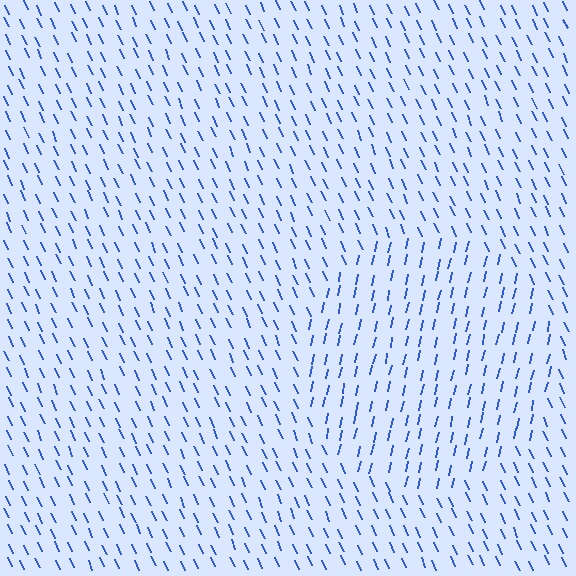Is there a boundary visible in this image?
Yes, there is a texture boundary formed by a change in line orientation.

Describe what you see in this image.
The image is filled with small blue line segments. A circle region in the image has lines oriented differently from the surrounding lines, creating a visible texture boundary.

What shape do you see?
I see a circle.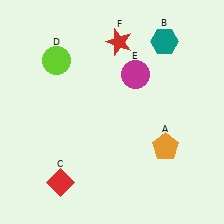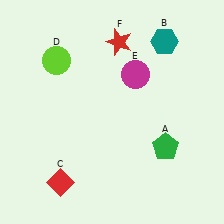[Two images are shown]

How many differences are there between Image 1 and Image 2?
There is 1 difference between the two images.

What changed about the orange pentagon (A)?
In Image 1, A is orange. In Image 2, it changed to green.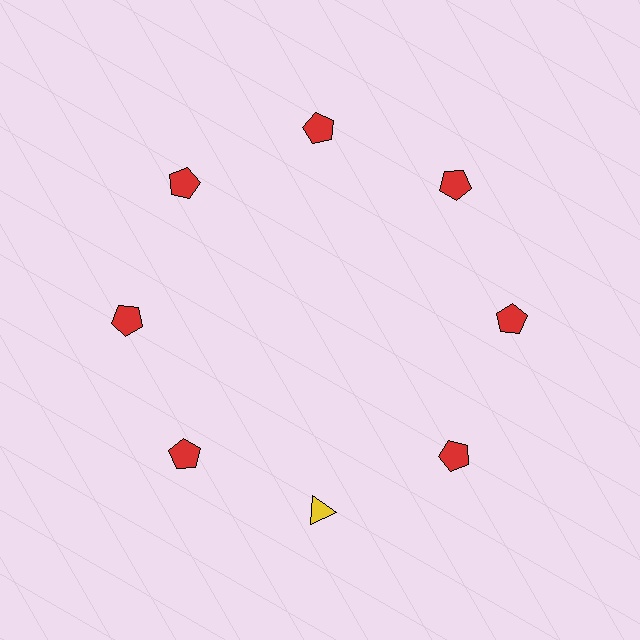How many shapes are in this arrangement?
There are 8 shapes arranged in a ring pattern.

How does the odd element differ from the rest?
It differs in both color (yellow instead of red) and shape (triangle instead of pentagon).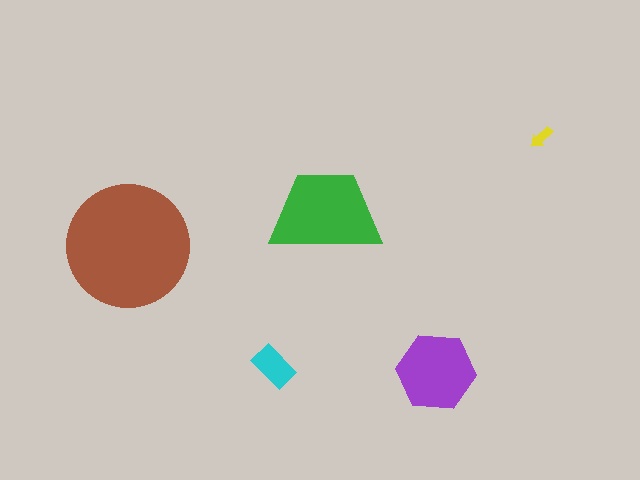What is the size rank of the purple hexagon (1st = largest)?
3rd.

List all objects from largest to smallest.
The brown circle, the green trapezoid, the purple hexagon, the cyan rectangle, the yellow arrow.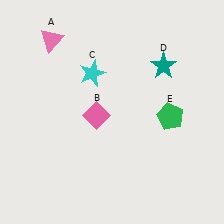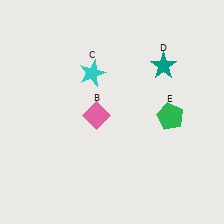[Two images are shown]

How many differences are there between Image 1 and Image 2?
There is 1 difference between the two images.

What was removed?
The pink triangle (A) was removed in Image 2.